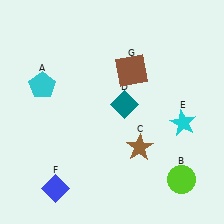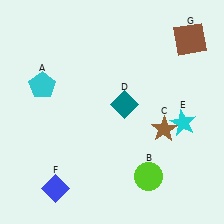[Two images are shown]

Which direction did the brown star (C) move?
The brown star (C) moved right.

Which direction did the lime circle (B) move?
The lime circle (B) moved left.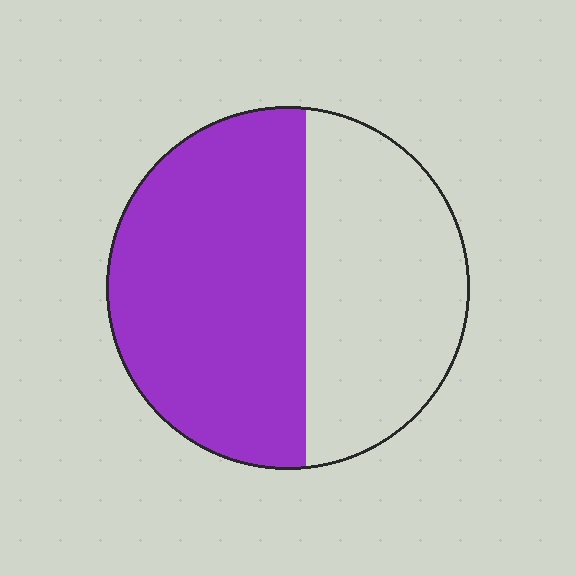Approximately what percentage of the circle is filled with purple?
Approximately 55%.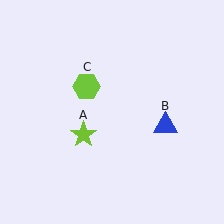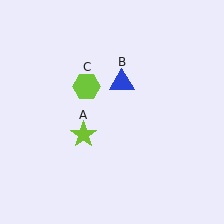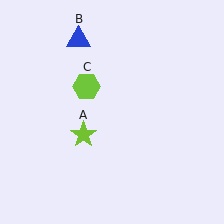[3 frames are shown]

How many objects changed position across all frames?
1 object changed position: blue triangle (object B).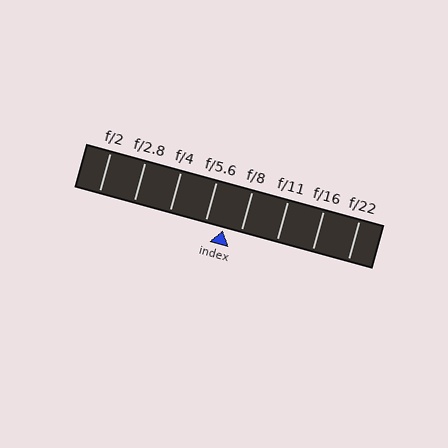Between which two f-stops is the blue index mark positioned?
The index mark is between f/5.6 and f/8.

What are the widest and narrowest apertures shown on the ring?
The widest aperture shown is f/2 and the narrowest is f/22.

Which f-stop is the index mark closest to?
The index mark is closest to f/8.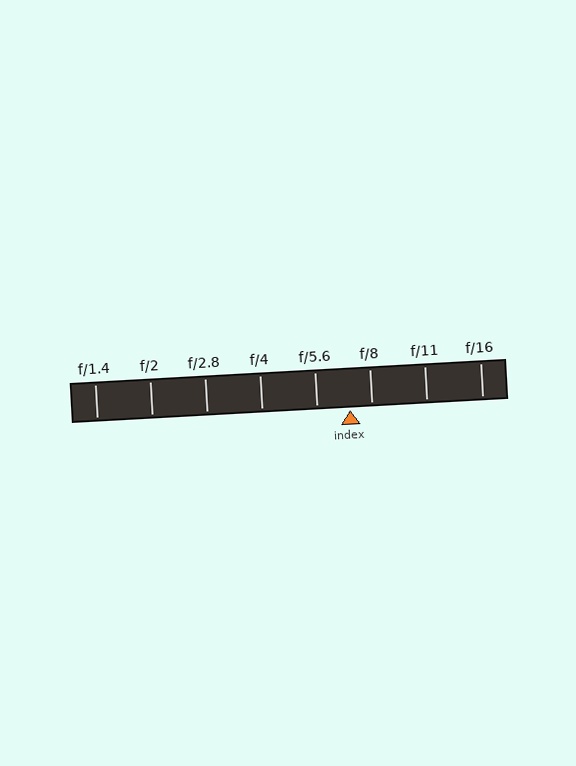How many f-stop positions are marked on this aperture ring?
There are 8 f-stop positions marked.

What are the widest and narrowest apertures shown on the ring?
The widest aperture shown is f/1.4 and the narrowest is f/16.